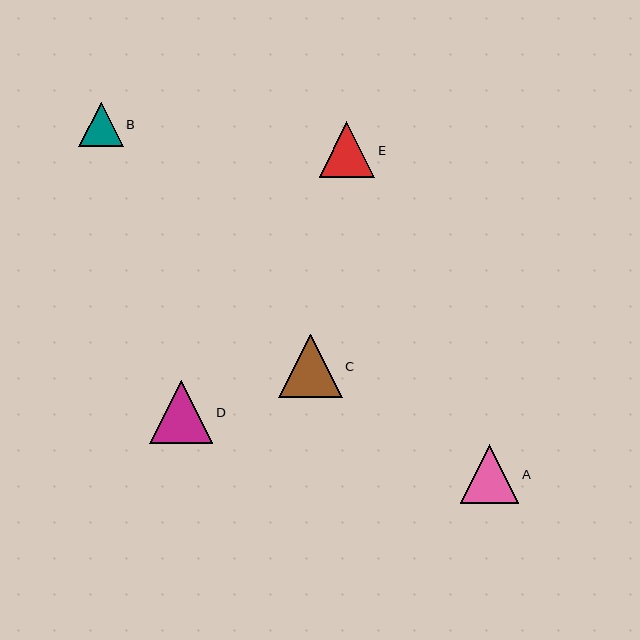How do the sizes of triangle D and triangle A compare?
Triangle D and triangle A are approximately the same size.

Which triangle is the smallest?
Triangle B is the smallest with a size of approximately 44 pixels.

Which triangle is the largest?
Triangle C is the largest with a size of approximately 63 pixels.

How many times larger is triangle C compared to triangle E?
Triangle C is approximately 1.1 times the size of triangle E.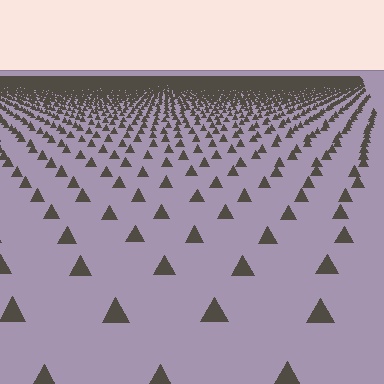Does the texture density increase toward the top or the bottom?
Density increases toward the top.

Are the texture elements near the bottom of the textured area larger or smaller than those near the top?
Larger. Near the bottom, elements are closer to the viewer and appear at a bigger on-screen size.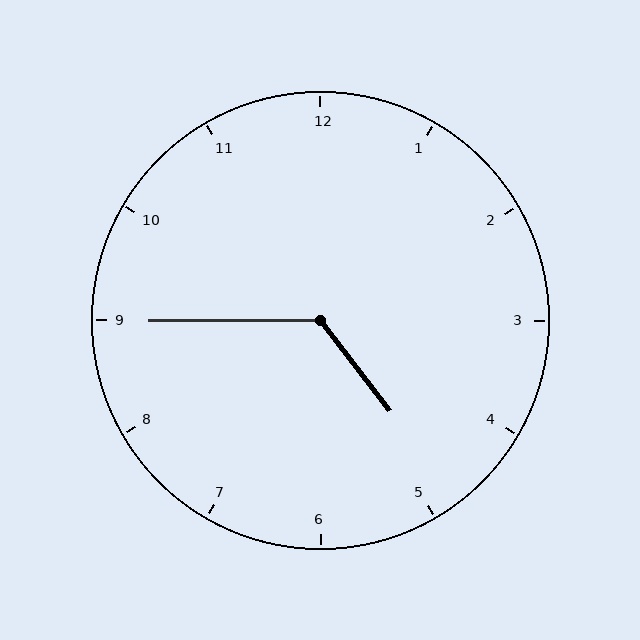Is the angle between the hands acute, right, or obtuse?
It is obtuse.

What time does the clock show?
4:45.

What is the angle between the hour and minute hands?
Approximately 128 degrees.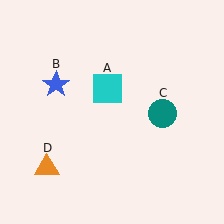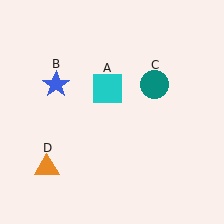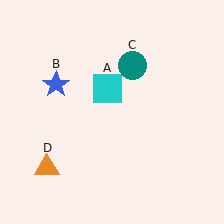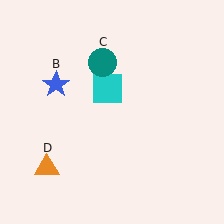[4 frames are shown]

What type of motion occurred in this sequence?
The teal circle (object C) rotated counterclockwise around the center of the scene.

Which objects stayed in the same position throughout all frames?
Cyan square (object A) and blue star (object B) and orange triangle (object D) remained stationary.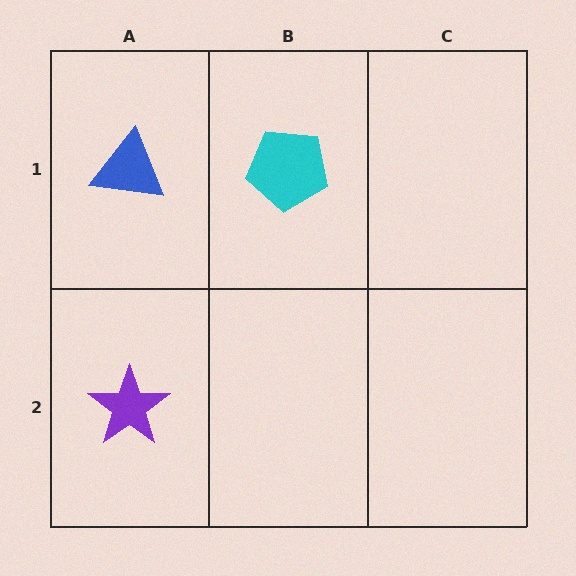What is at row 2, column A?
A purple star.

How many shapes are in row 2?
1 shape.